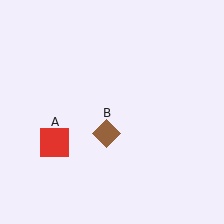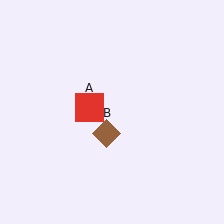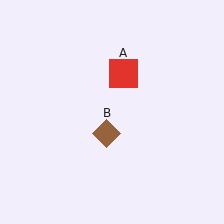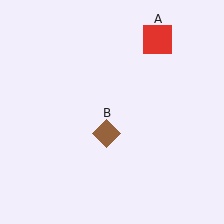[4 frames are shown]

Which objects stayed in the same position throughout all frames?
Brown diamond (object B) remained stationary.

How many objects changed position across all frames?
1 object changed position: red square (object A).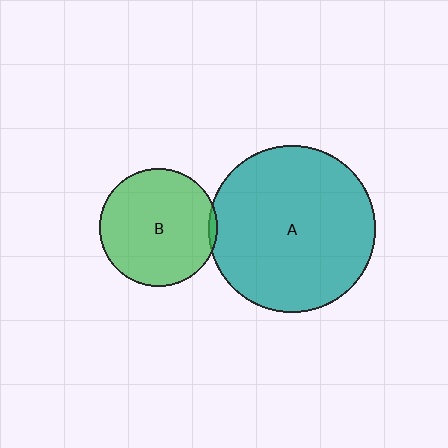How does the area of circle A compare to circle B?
Approximately 2.0 times.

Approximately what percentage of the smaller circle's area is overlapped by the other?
Approximately 5%.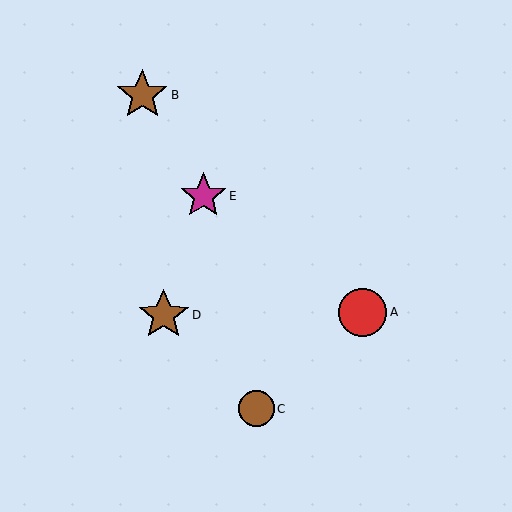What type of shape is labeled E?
Shape E is a magenta star.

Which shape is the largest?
The brown star (labeled B) is the largest.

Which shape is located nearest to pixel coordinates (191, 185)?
The magenta star (labeled E) at (203, 196) is nearest to that location.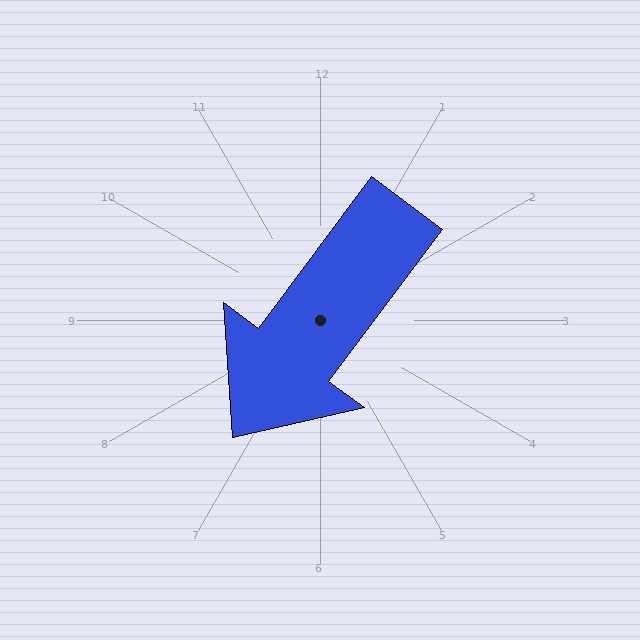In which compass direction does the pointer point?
Southwest.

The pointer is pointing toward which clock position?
Roughly 7 o'clock.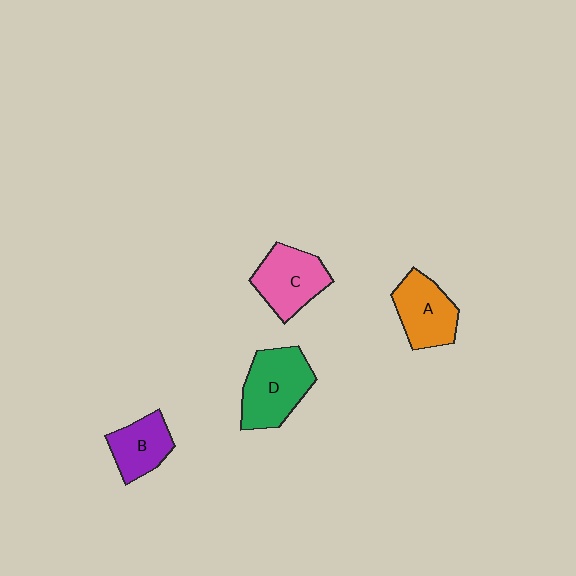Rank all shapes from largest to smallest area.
From largest to smallest: D (green), C (pink), A (orange), B (purple).